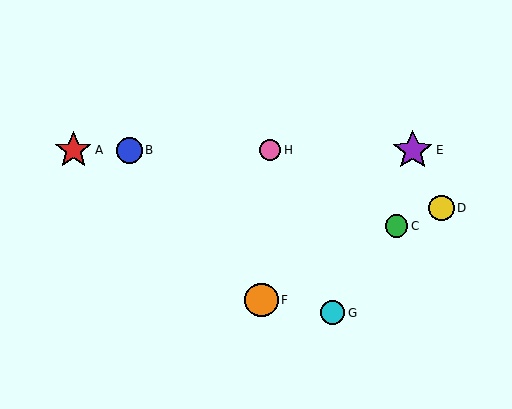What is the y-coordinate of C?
Object C is at y≈226.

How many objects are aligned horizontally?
4 objects (A, B, E, H) are aligned horizontally.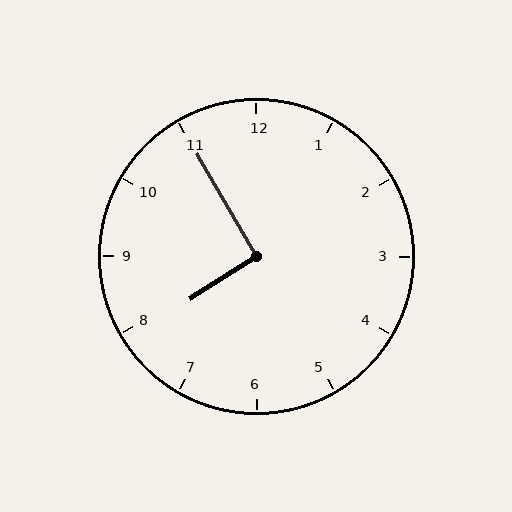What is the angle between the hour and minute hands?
Approximately 92 degrees.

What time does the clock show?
7:55.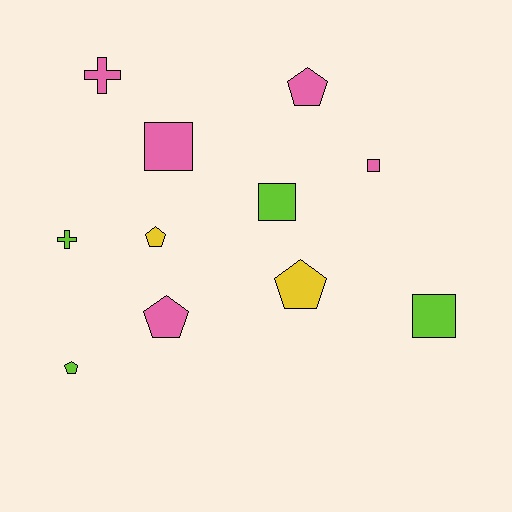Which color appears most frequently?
Pink, with 5 objects.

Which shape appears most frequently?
Pentagon, with 5 objects.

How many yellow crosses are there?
There are no yellow crosses.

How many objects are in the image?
There are 11 objects.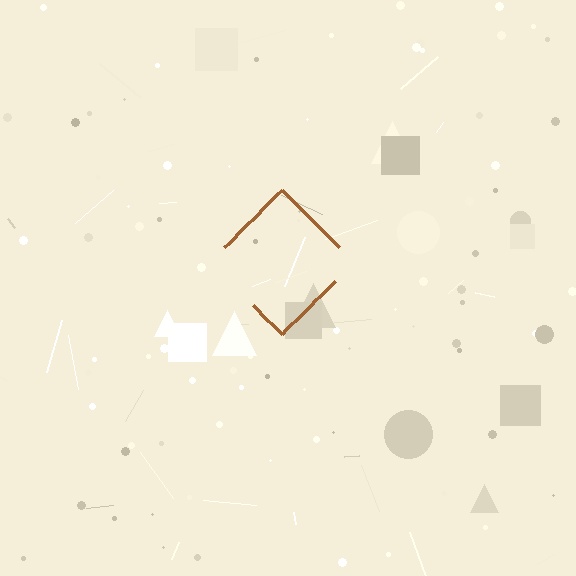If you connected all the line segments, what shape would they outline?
They would outline a diamond.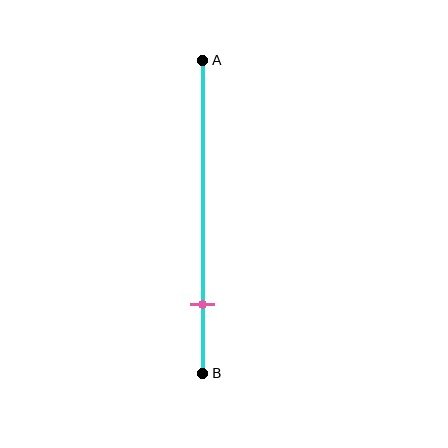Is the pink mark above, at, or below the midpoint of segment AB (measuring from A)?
The pink mark is below the midpoint of segment AB.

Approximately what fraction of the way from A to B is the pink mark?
The pink mark is approximately 80% of the way from A to B.